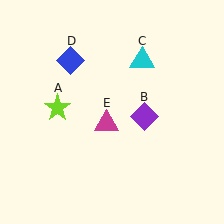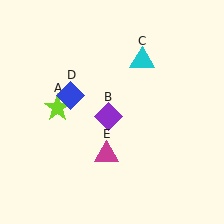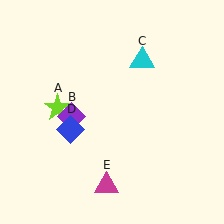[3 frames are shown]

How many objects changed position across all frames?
3 objects changed position: purple diamond (object B), blue diamond (object D), magenta triangle (object E).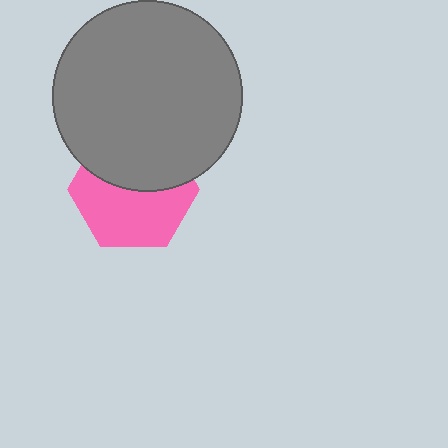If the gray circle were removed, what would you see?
You would see the complete pink hexagon.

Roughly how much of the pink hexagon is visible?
About half of it is visible (roughly 56%).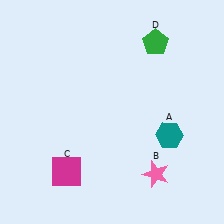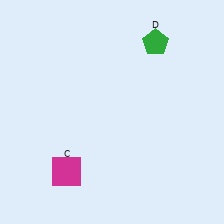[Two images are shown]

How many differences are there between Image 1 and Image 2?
There are 2 differences between the two images.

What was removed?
The teal hexagon (A), the pink star (B) were removed in Image 2.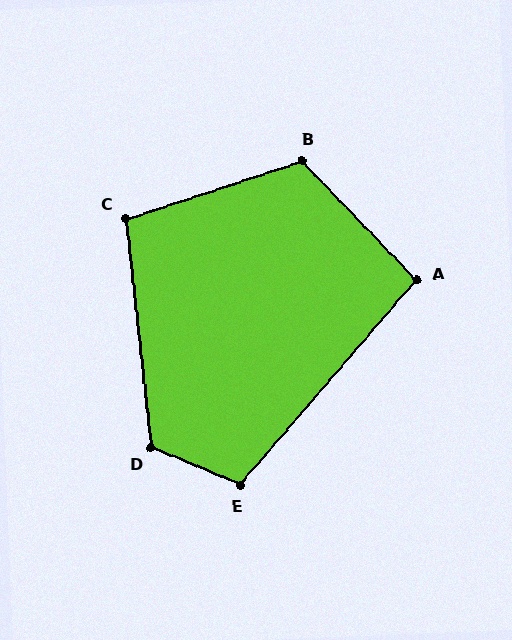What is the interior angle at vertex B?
Approximately 116 degrees (obtuse).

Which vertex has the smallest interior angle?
A, at approximately 95 degrees.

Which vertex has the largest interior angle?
D, at approximately 119 degrees.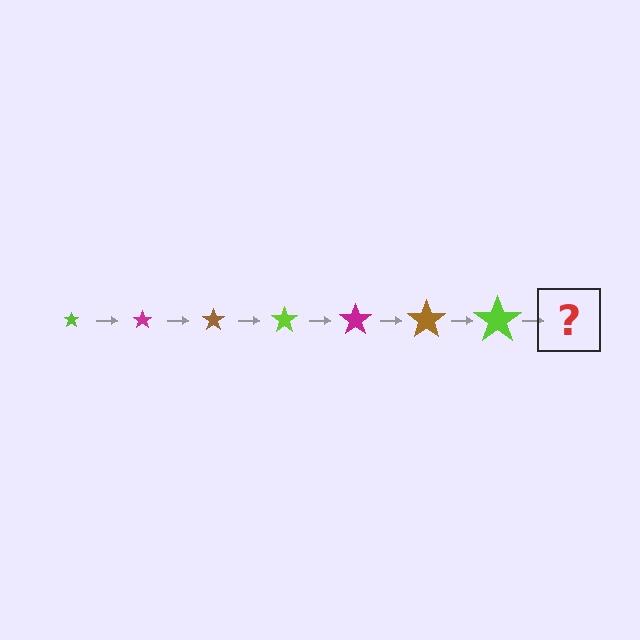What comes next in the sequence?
The next element should be a magenta star, larger than the previous one.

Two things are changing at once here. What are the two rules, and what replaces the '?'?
The two rules are that the star grows larger each step and the color cycles through lime, magenta, and brown. The '?' should be a magenta star, larger than the previous one.